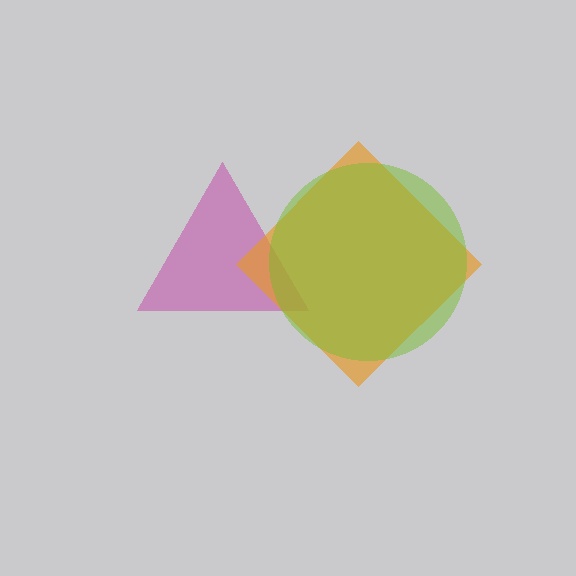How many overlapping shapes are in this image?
There are 3 overlapping shapes in the image.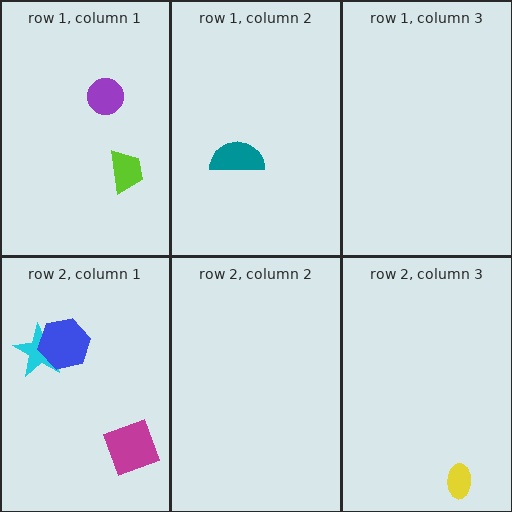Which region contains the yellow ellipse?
The row 2, column 3 region.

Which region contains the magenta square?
The row 2, column 1 region.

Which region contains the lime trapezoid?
The row 1, column 1 region.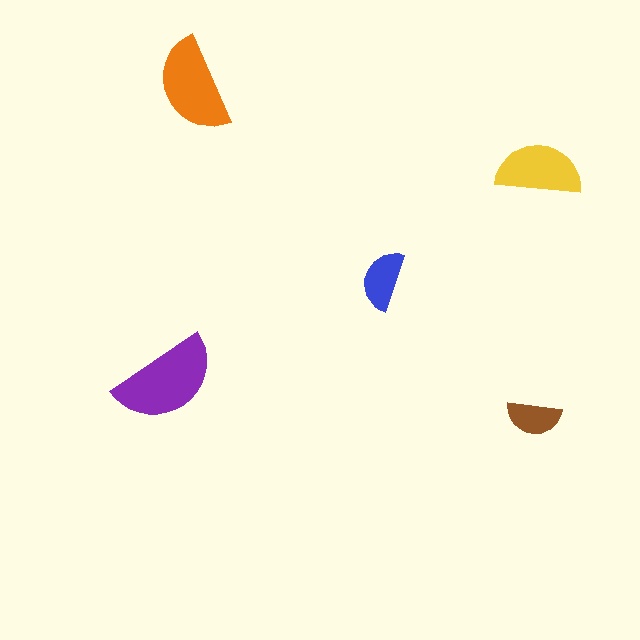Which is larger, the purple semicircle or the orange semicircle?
The purple one.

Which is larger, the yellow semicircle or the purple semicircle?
The purple one.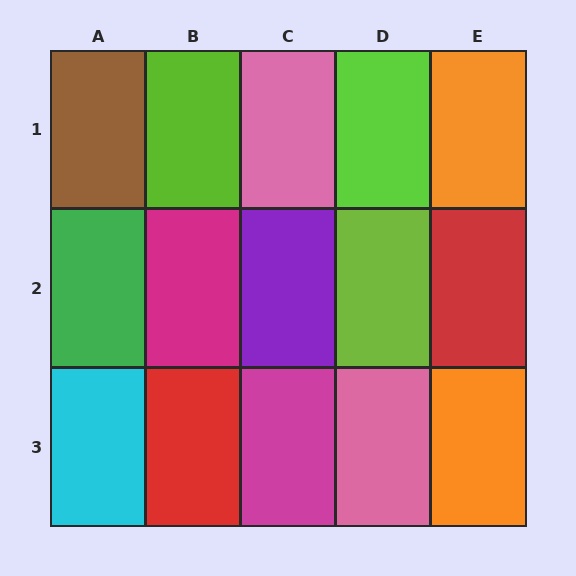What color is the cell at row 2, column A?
Green.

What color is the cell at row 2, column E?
Red.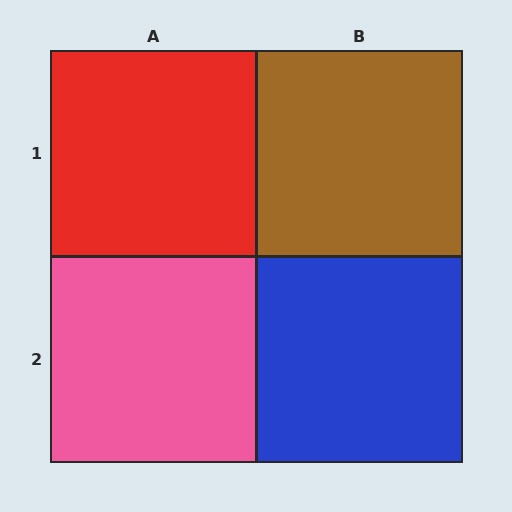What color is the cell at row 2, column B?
Blue.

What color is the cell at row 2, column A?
Pink.